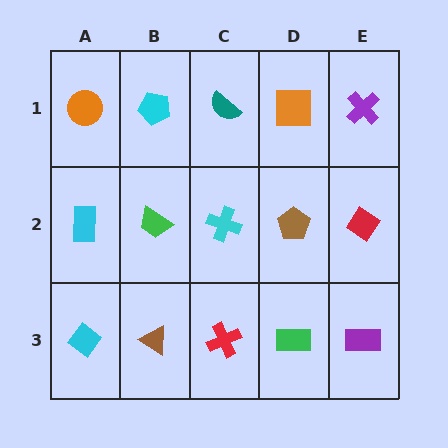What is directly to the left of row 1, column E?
An orange square.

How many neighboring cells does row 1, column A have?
2.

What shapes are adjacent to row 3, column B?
A green trapezoid (row 2, column B), a cyan diamond (row 3, column A), a red cross (row 3, column C).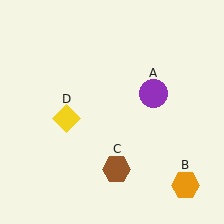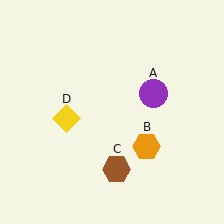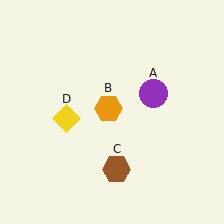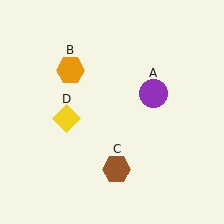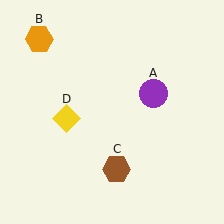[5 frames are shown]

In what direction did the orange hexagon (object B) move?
The orange hexagon (object B) moved up and to the left.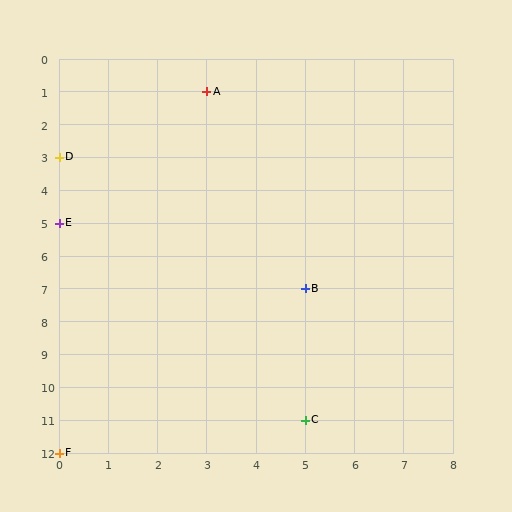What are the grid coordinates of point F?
Point F is at grid coordinates (0, 12).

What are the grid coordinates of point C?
Point C is at grid coordinates (5, 11).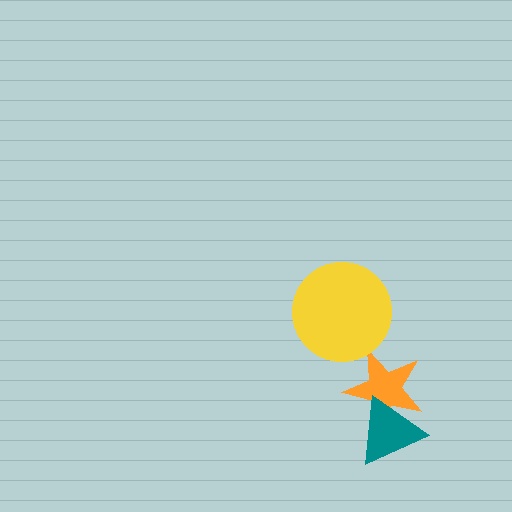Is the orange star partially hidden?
Yes, it is partially covered by another shape.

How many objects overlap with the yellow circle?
0 objects overlap with the yellow circle.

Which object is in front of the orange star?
The teal triangle is in front of the orange star.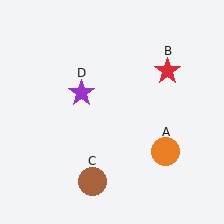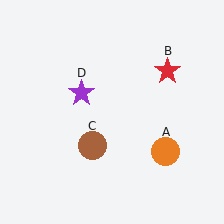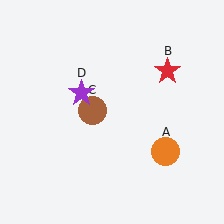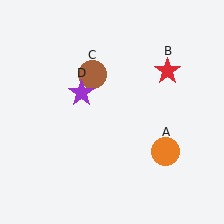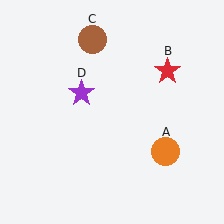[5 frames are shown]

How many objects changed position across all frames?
1 object changed position: brown circle (object C).